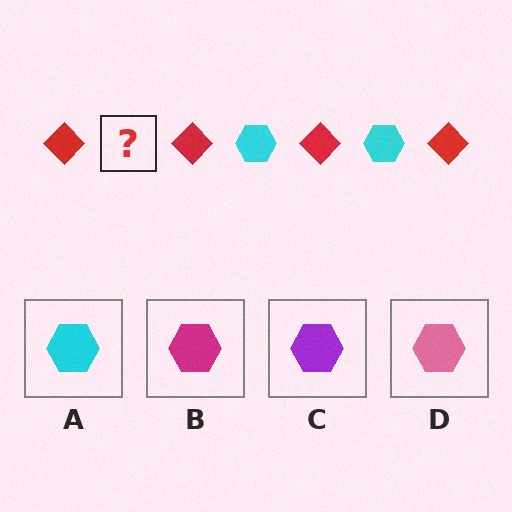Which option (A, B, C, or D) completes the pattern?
A.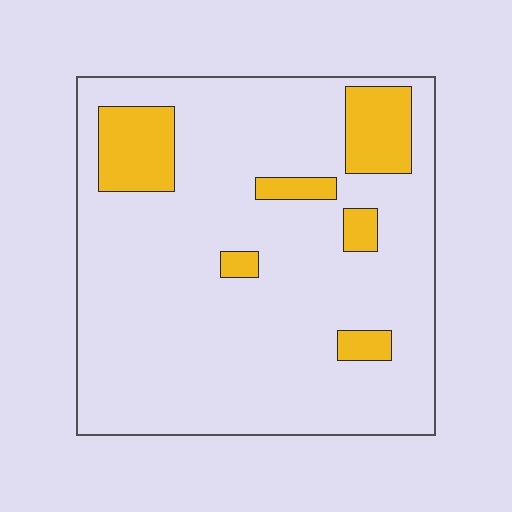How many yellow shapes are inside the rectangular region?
6.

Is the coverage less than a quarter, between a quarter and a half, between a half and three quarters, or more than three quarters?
Less than a quarter.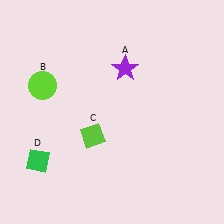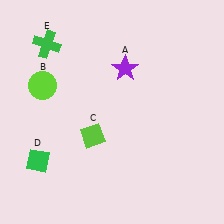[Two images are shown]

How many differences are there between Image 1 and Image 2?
There is 1 difference between the two images.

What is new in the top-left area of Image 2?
A green cross (E) was added in the top-left area of Image 2.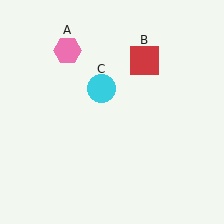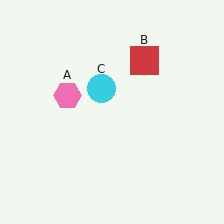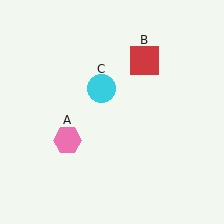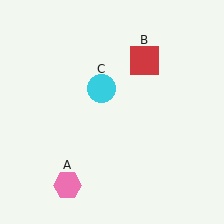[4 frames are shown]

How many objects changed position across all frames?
1 object changed position: pink hexagon (object A).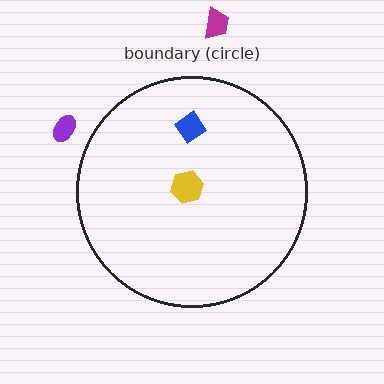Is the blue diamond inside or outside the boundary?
Inside.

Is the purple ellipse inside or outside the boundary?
Outside.